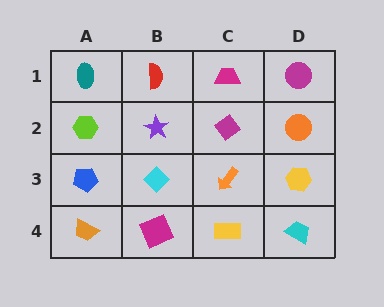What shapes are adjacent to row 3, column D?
An orange circle (row 2, column D), a cyan trapezoid (row 4, column D), an orange arrow (row 3, column C).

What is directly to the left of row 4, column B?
An orange trapezoid.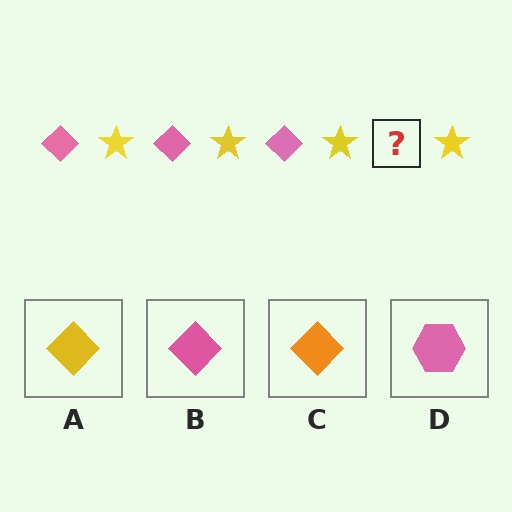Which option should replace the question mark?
Option B.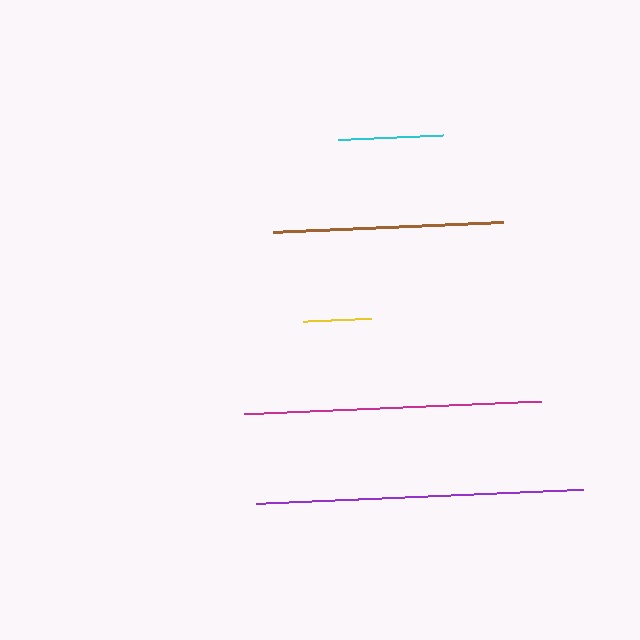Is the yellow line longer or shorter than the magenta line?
The magenta line is longer than the yellow line.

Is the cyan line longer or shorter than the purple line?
The purple line is longer than the cyan line.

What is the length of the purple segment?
The purple segment is approximately 327 pixels long.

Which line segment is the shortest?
The yellow line is the shortest at approximately 68 pixels.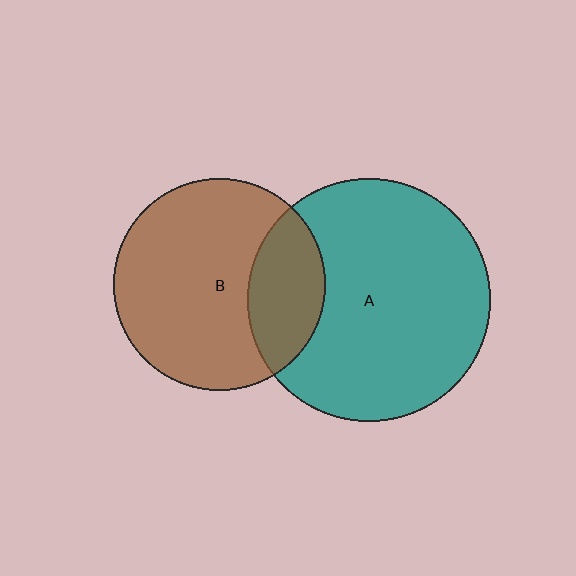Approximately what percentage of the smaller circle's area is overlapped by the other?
Approximately 25%.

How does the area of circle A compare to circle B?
Approximately 1.3 times.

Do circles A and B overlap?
Yes.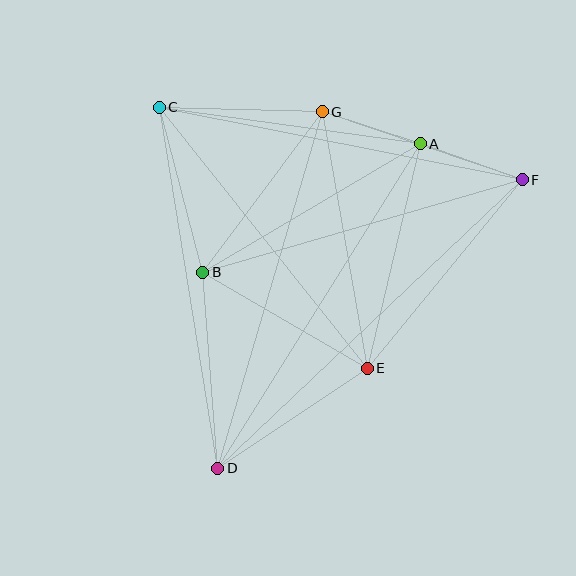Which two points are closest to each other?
Points A and G are closest to each other.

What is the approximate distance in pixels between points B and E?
The distance between B and E is approximately 190 pixels.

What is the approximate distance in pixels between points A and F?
The distance between A and F is approximately 108 pixels.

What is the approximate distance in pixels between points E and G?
The distance between E and G is approximately 261 pixels.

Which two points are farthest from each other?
Points D and F are farthest from each other.